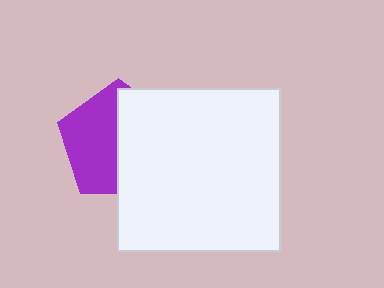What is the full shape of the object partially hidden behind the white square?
The partially hidden object is a purple pentagon.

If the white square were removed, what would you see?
You would see the complete purple pentagon.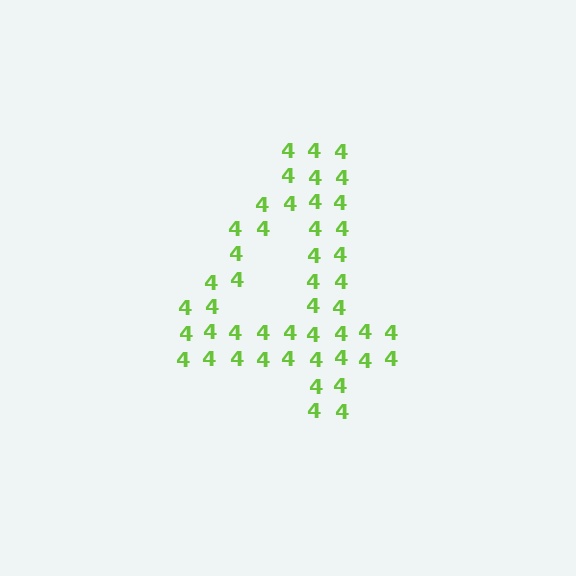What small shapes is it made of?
It is made of small digit 4's.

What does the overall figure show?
The overall figure shows the digit 4.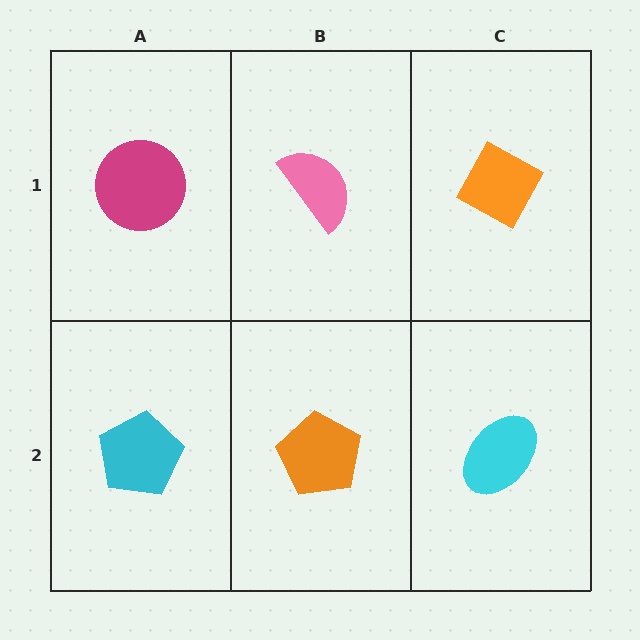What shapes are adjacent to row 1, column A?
A cyan pentagon (row 2, column A), a pink semicircle (row 1, column B).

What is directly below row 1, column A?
A cyan pentagon.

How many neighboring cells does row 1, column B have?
3.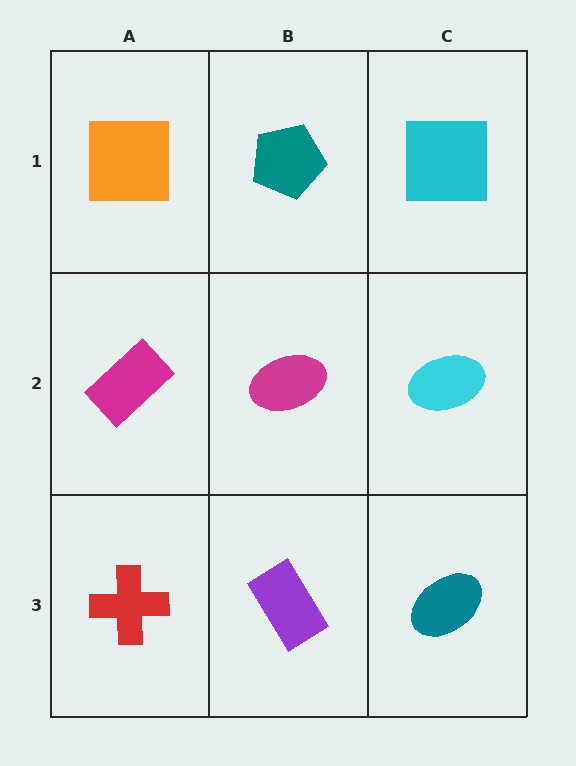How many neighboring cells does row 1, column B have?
3.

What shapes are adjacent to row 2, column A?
An orange square (row 1, column A), a red cross (row 3, column A), a magenta ellipse (row 2, column B).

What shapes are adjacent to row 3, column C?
A cyan ellipse (row 2, column C), a purple rectangle (row 3, column B).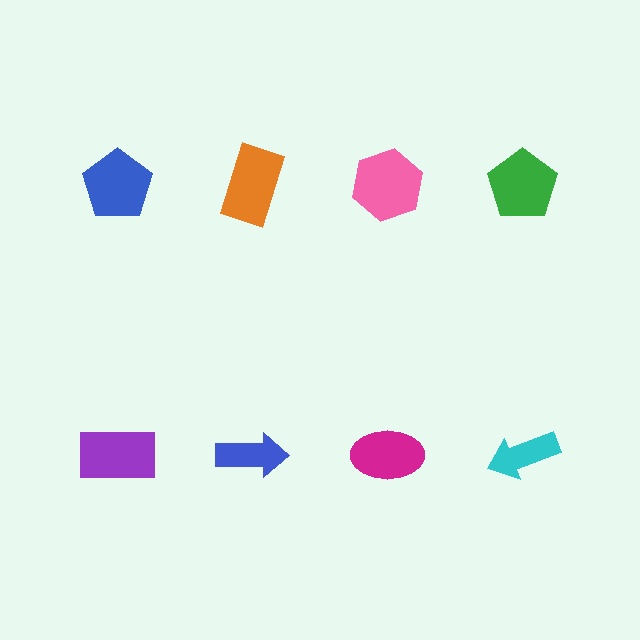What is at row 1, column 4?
A green pentagon.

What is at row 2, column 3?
A magenta ellipse.